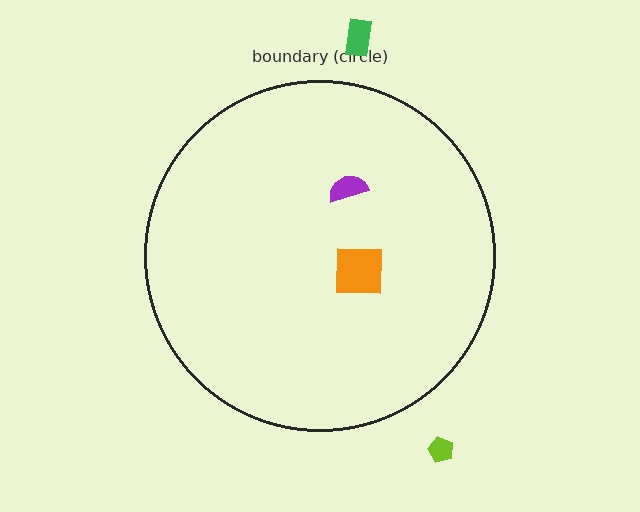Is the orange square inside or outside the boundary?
Inside.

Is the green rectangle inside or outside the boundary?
Outside.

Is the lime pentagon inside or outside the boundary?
Outside.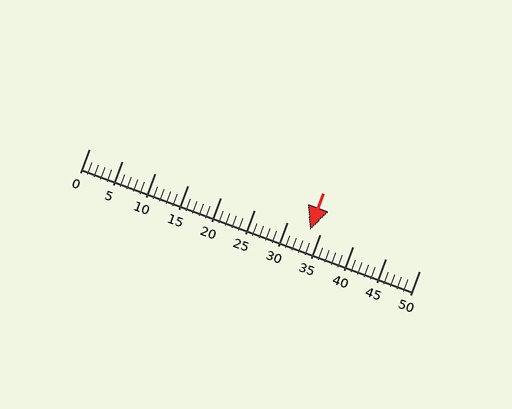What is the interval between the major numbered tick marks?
The major tick marks are spaced 5 units apart.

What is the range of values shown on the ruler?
The ruler shows values from 0 to 50.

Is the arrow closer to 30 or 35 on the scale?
The arrow is closer to 35.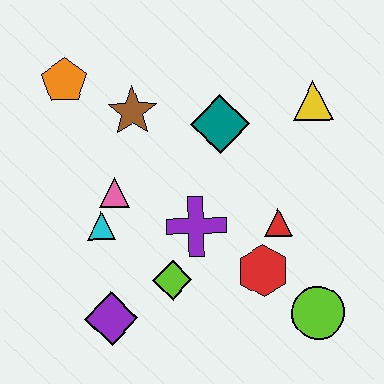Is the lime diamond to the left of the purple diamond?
No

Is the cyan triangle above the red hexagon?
Yes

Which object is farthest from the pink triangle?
The lime circle is farthest from the pink triangle.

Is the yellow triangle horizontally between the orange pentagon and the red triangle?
No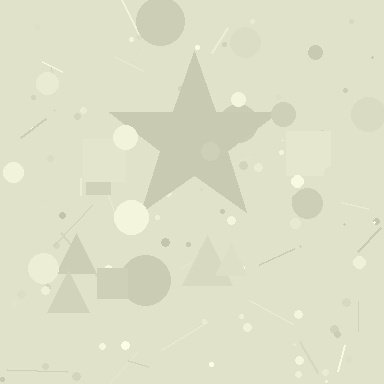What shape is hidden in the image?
A star is hidden in the image.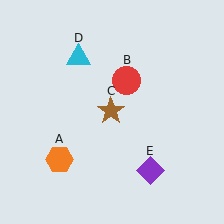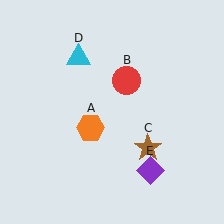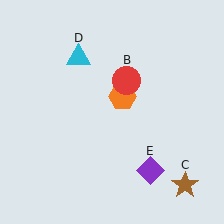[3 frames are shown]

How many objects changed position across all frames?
2 objects changed position: orange hexagon (object A), brown star (object C).